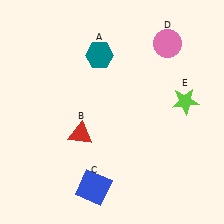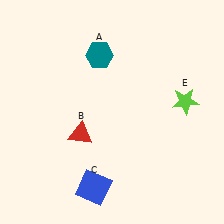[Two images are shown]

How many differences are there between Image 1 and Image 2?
There is 1 difference between the two images.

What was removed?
The pink circle (D) was removed in Image 2.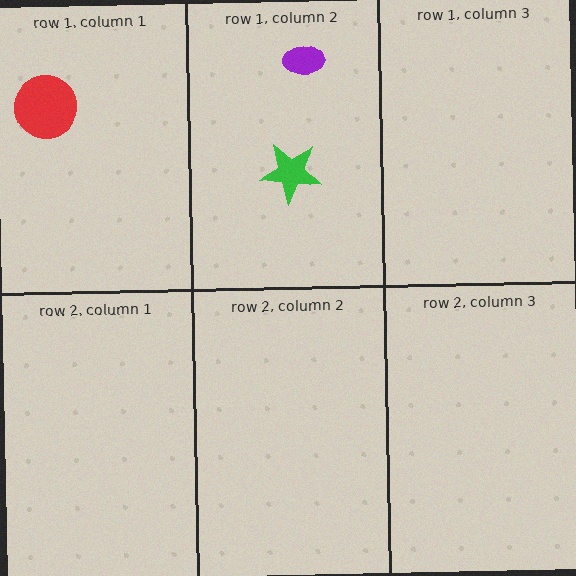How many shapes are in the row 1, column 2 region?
2.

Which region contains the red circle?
The row 1, column 1 region.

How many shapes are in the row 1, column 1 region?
1.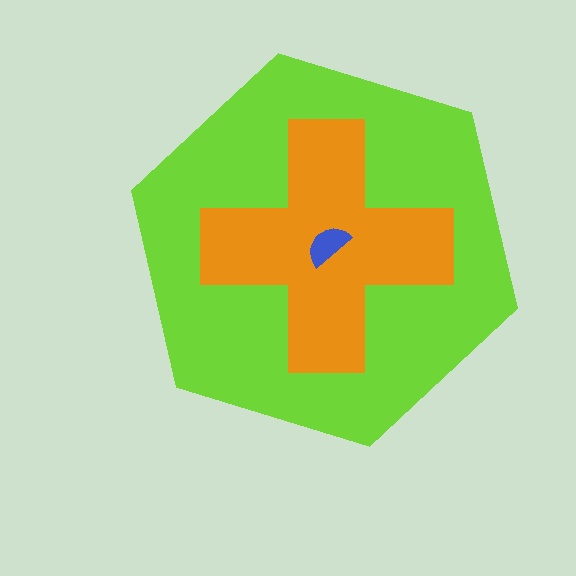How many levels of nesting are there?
3.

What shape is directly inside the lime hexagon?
The orange cross.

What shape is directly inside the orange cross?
The blue semicircle.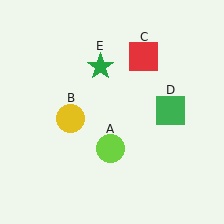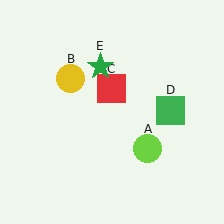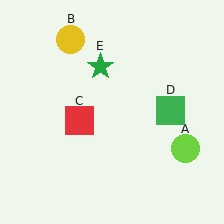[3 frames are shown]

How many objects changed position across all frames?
3 objects changed position: lime circle (object A), yellow circle (object B), red square (object C).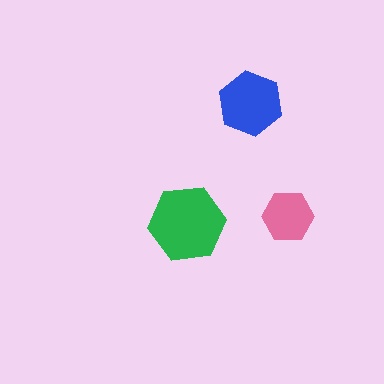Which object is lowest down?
The green hexagon is bottommost.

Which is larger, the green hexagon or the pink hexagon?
The green one.